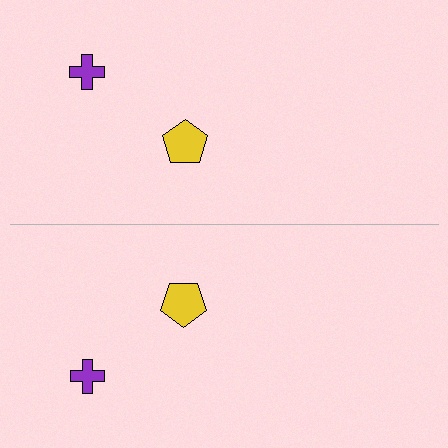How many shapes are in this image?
There are 4 shapes in this image.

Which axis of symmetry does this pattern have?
The pattern has a horizontal axis of symmetry running through the center of the image.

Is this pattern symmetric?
Yes, this pattern has bilateral (reflection) symmetry.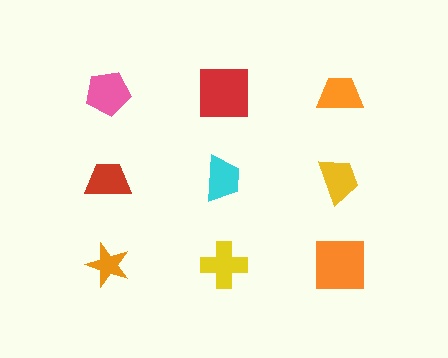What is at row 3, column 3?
An orange square.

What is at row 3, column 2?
A yellow cross.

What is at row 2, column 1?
A red trapezoid.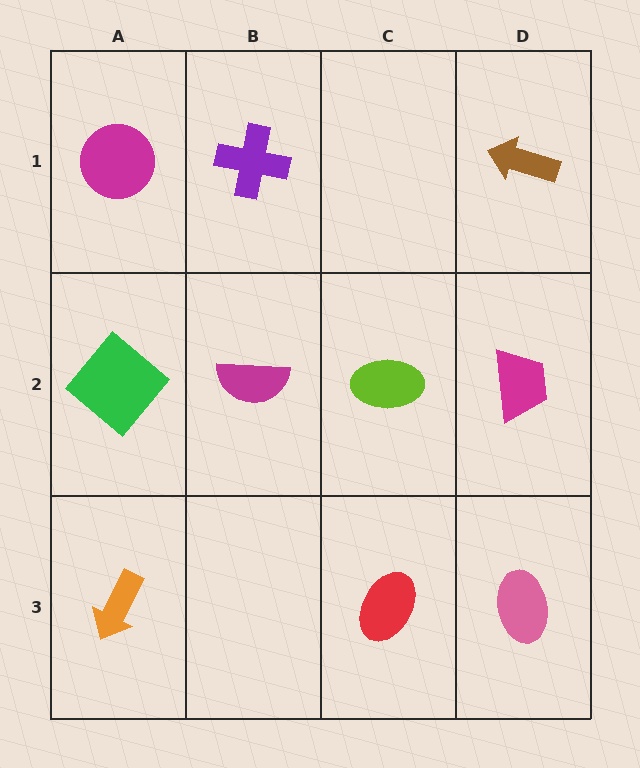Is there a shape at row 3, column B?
No, that cell is empty.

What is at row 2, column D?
A magenta trapezoid.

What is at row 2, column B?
A magenta semicircle.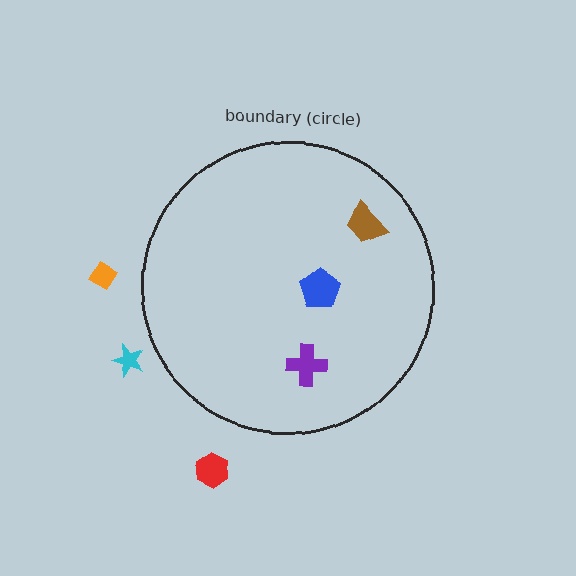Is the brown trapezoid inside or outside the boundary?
Inside.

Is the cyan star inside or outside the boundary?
Outside.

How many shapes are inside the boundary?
3 inside, 3 outside.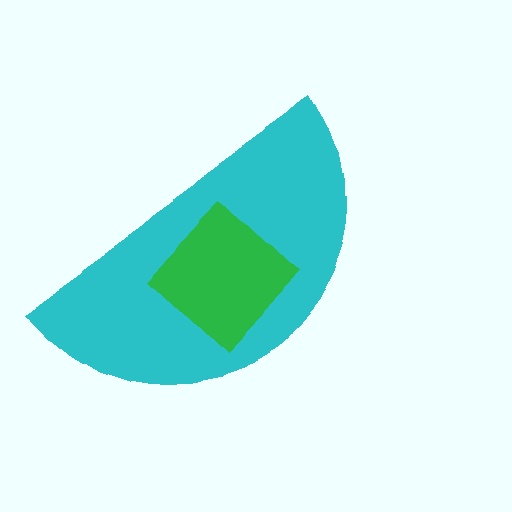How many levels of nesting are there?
2.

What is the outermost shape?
The cyan semicircle.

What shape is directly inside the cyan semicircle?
The green diamond.